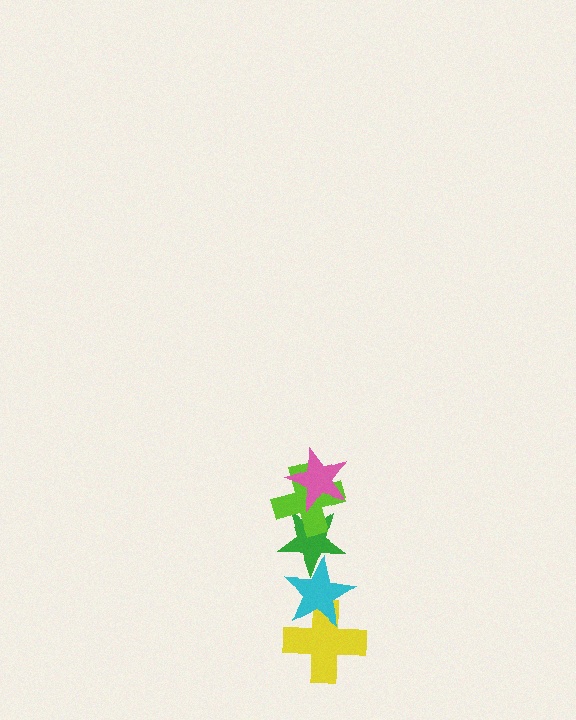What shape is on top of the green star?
The lime cross is on top of the green star.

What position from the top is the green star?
The green star is 3rd from the top.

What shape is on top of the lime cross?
The pink star is on top of the lime cross.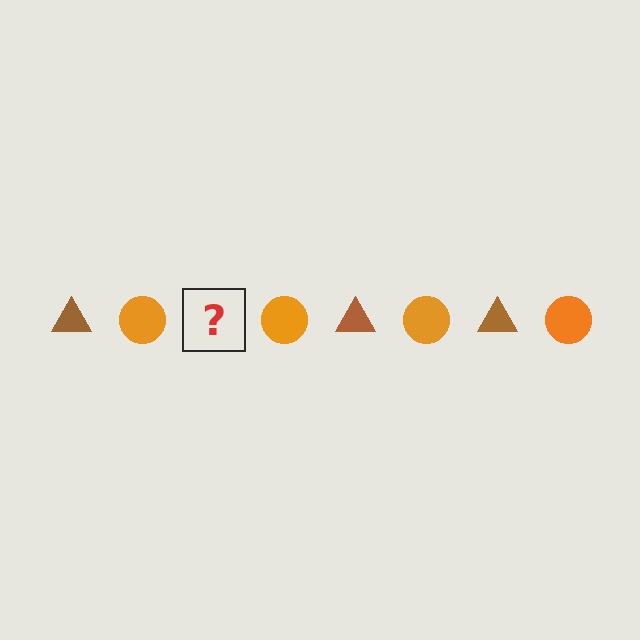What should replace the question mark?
The question mark should be replaced with a brown triangle.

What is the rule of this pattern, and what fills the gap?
The rule is that the pattern alternates between brown triangle and orange circle. The gap should be filled with a brown triangle.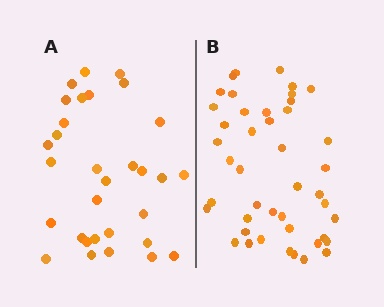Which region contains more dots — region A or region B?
Region B (the right region) has more dots.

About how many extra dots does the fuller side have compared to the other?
Region B has approximately 15 more dots than region A.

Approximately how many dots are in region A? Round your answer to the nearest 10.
About 30 dots. (The exact count is 31, which rounds to 30.)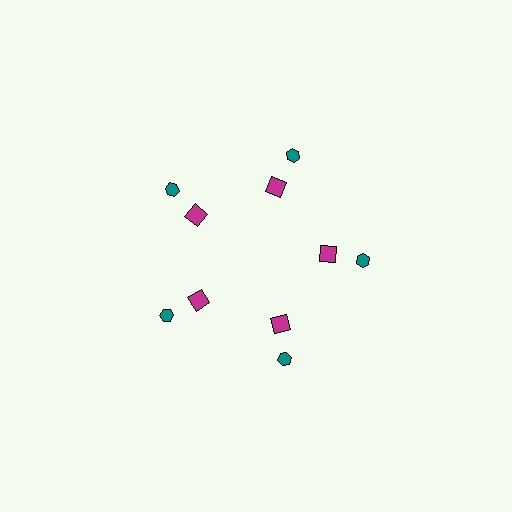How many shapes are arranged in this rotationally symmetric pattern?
There are 10 shapes, arranged in 5 groups of 2.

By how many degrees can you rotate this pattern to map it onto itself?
The pattern maps onto itself every 72 degrees of rotation.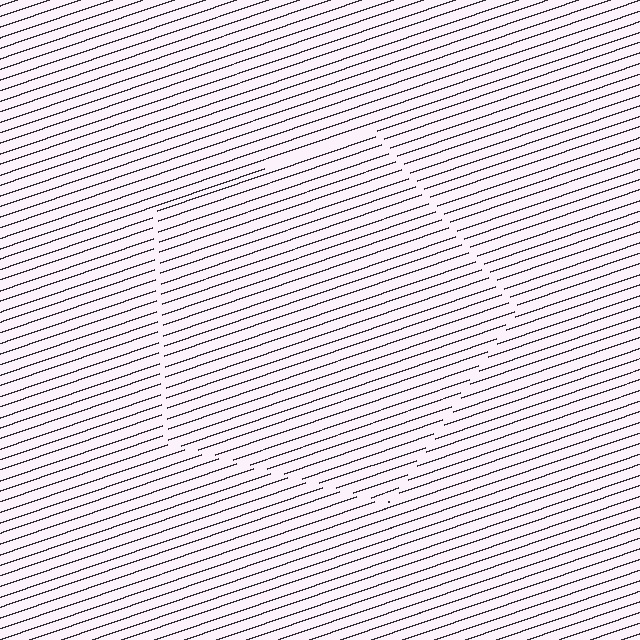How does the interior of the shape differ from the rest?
The interior of the shape contains the same grating, shifted by half a period — the contour is defined by the phase discontinuity where line-ends from the inner and outer gratings abut.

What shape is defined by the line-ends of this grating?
An illusory pentagon. The interior of the shape contains the same grating, shifted by half a period — the contour is defined by the phase discontinuity where line-ends from the inner and outer gratings abut.